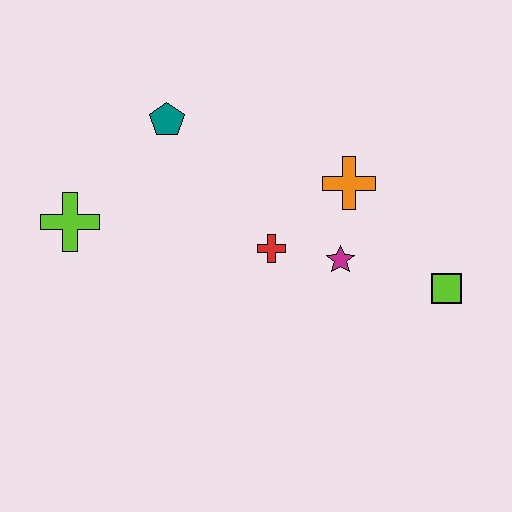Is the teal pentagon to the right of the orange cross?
No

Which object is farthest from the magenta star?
The lime cross is farthest from the magenta star.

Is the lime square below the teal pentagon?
Yes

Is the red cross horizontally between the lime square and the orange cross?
No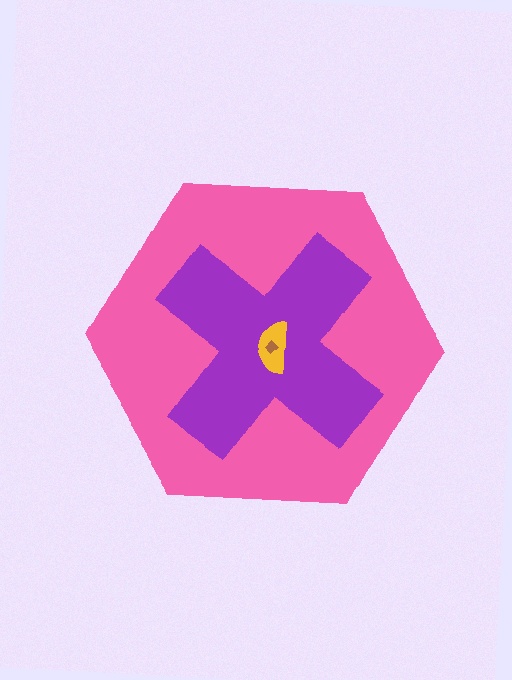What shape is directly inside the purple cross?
The yellow semicircle.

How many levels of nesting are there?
4.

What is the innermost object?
The brown diamond.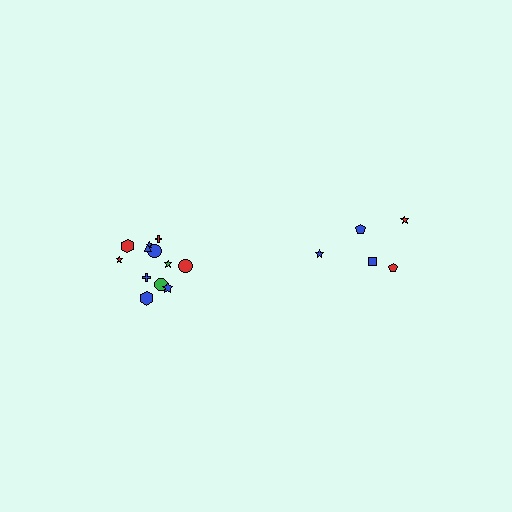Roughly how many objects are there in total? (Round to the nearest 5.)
Roughly 15 objects in total.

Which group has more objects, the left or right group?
The left group.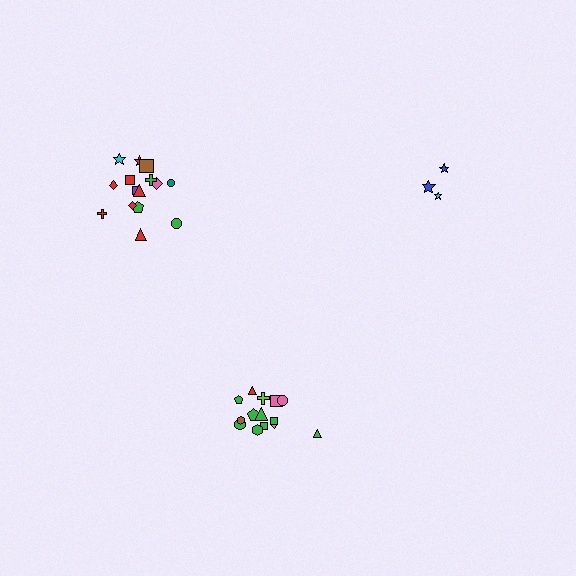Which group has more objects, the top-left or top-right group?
The top-left group.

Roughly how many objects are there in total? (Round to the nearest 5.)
Roughly 35 objects in total.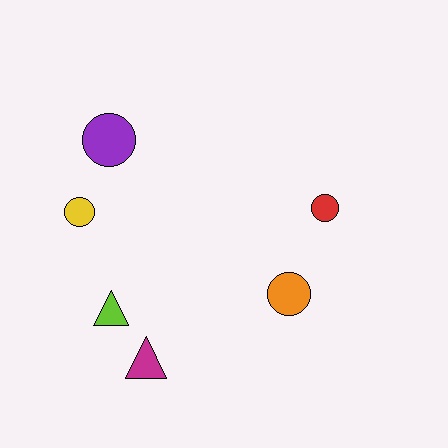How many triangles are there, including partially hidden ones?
There are 2 triangles.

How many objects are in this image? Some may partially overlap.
There are 6 objects.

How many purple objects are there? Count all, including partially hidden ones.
There is 1 purple object.